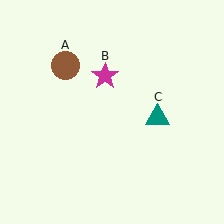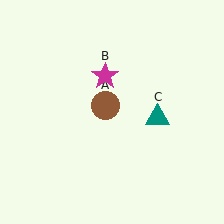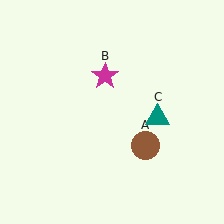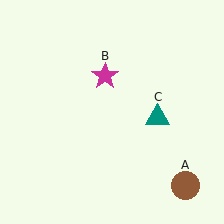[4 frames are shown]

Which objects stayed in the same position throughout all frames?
Magenta star (object B) and teal triangle (object C) remained stationary.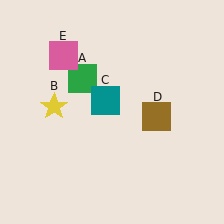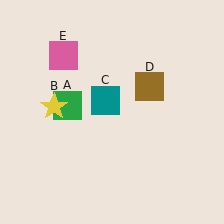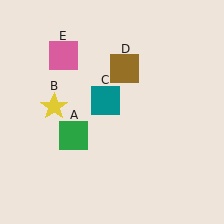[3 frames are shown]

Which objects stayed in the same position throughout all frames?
Yellow star (object B) and teal square (object C) and pink square (object E) remained stationary.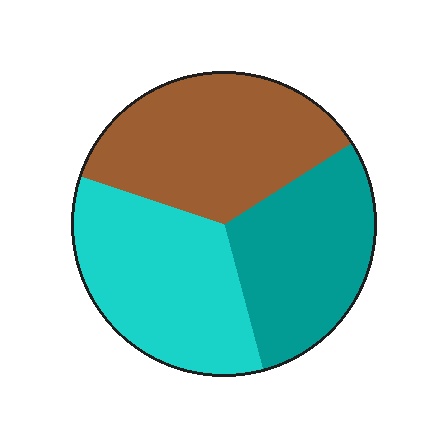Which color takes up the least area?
Teal, at roughly 30%.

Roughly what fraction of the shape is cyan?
Cyan takes up between a quarter and a half of the shape.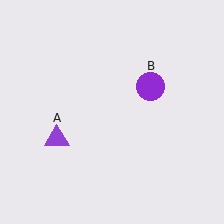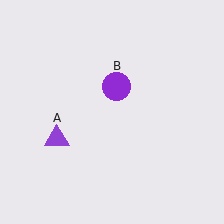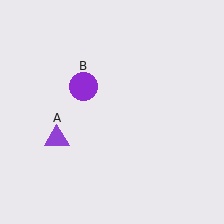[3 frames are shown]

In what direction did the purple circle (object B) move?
The purple circle (object B) moved left.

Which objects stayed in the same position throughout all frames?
Purple triangle (object A) remained stationary.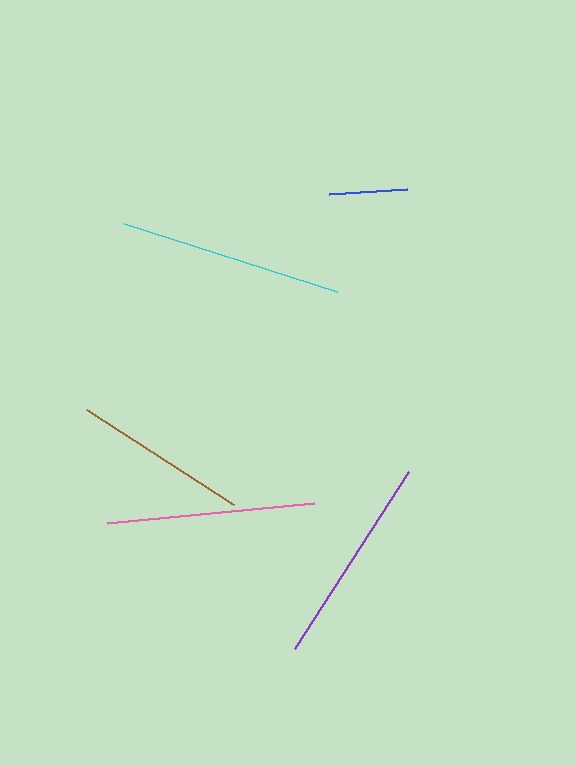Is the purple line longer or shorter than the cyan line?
The cyan line is longer than the purple line.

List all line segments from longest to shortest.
From longest to shortest: cyan, purple, pink, brown, blue.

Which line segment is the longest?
The cyan line is the longest at approximately 223 pixels.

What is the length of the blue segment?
The blue segment is approximately 78 pixels long.